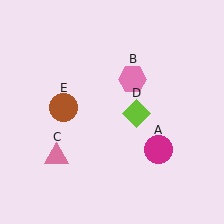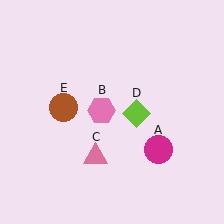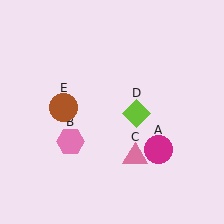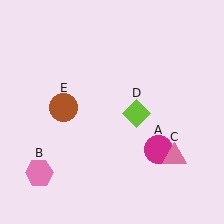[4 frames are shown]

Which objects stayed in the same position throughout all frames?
Magenta circle (object A) and lime diamond (object D) and brown circle (object E) remained stationary.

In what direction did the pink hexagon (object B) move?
The pink hexagon (object B) moved down and to the left.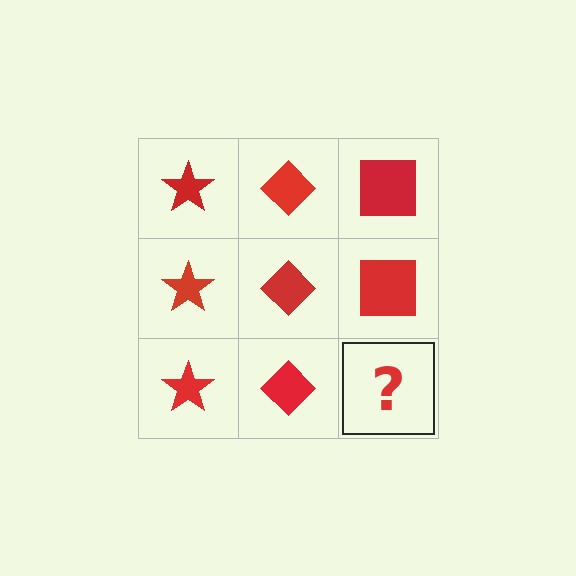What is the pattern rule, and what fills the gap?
The rule is that each column has a consistent shape. The gap should be filled with a red square.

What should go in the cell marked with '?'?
The missing cell should contain a red square.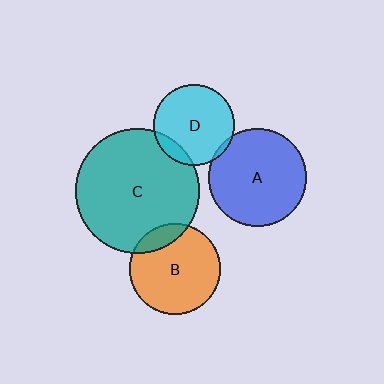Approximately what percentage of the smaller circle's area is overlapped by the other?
Approximately 15%.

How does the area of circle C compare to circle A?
Approximately 1.6 times.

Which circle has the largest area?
Circle C (teal).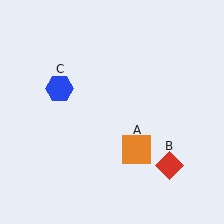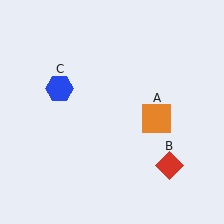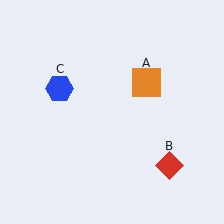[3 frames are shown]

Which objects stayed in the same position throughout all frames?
Red diamond (object B) and blue hexagon (object C) remained stationary.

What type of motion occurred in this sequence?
The orange square (object A) rotated counterclockwise around the center of the scene.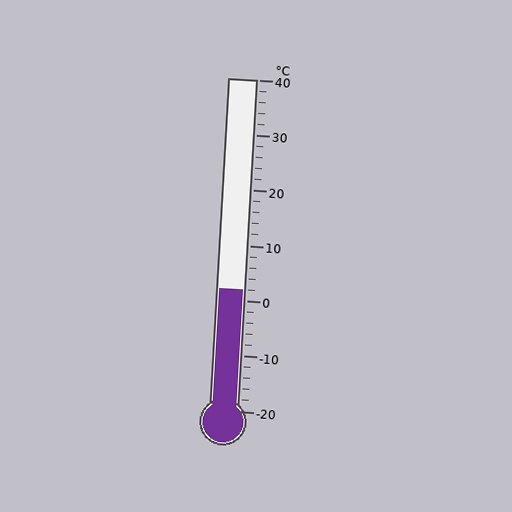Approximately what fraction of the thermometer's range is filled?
The thermometer is filled to approximately 35% of its range.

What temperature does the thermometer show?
The thermometer shows approximately 2°C.